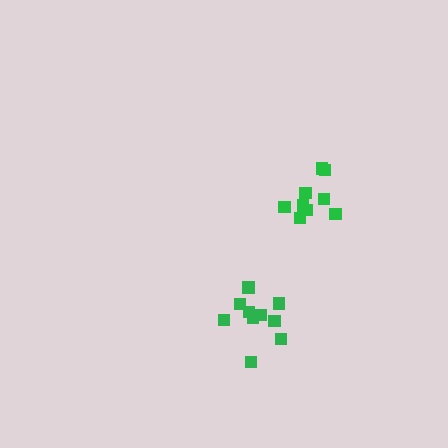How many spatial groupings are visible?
There are 2 spatial groupings.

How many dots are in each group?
Group 1: 9 dots, Group 2: 10 dots (19 total).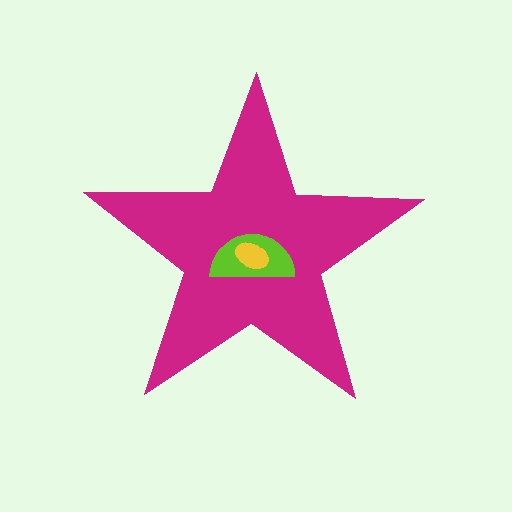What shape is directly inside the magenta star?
The lime semicircle.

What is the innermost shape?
The yellow ellipse.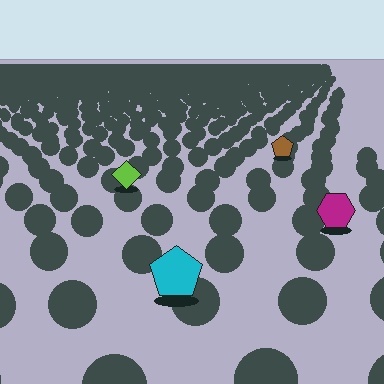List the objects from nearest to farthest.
From nearest to farthest: the cyan pentagon, the magenta hexagon, the lime diamond, the brown pentagon.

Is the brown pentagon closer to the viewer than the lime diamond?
No. The lime diamond is closer — you can tell from the texture gradient: the ground texture is coarser near it.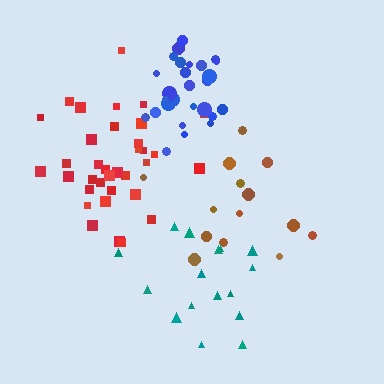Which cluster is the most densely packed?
Blue.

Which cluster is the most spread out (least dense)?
Brown.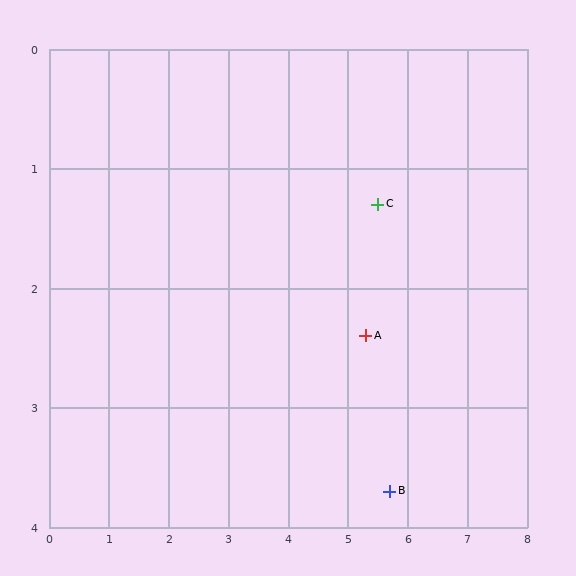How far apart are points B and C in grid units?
Points B and C are about 2.4 grid units apart.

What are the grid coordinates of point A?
Point A is at approximately (5.3, 2.4).